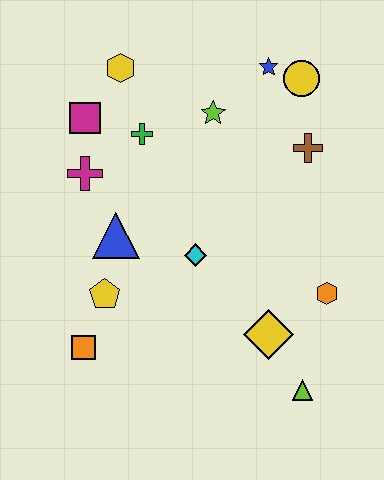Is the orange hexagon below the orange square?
No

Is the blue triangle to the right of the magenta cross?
Yes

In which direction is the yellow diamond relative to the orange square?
The yellow diamond is to the right of the orange square.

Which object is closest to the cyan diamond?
The blue triangle is closest to the cyan diamond.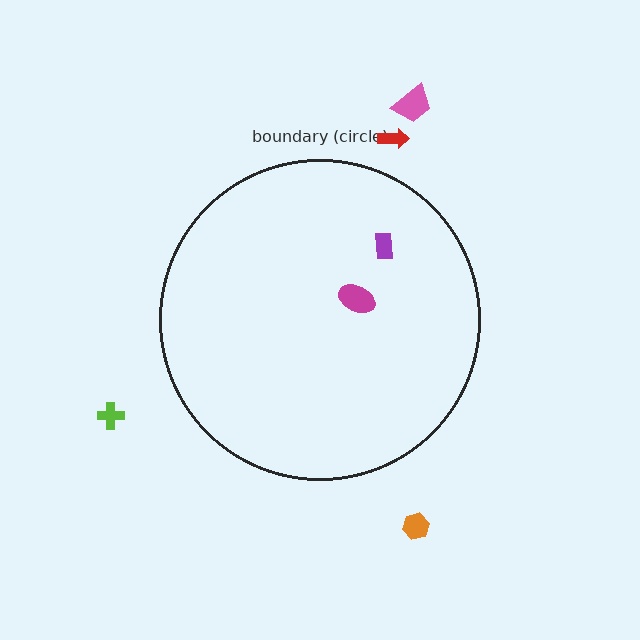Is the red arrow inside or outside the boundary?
Outside.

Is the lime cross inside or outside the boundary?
Outside.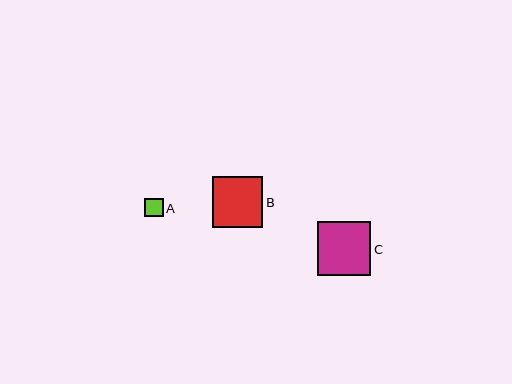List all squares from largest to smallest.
From largest to smallest: C, B, A.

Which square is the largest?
Square C is the largest with a size of approximately 53 pixels.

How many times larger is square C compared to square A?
Square C is approximately 2.9 times the size of square A.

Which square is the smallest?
Square A is the smallest with a size of approximately 18 pixels.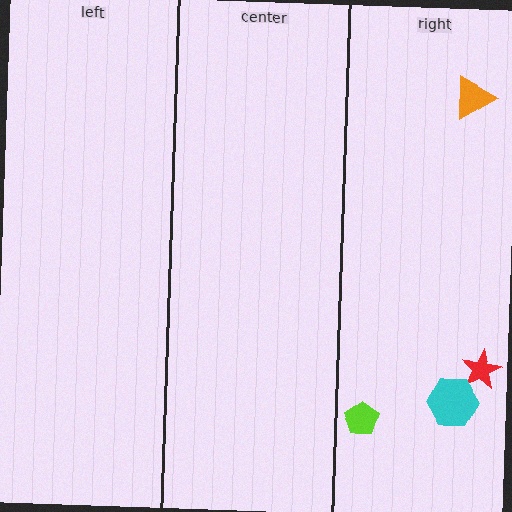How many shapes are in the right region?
4.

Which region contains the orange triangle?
The right region.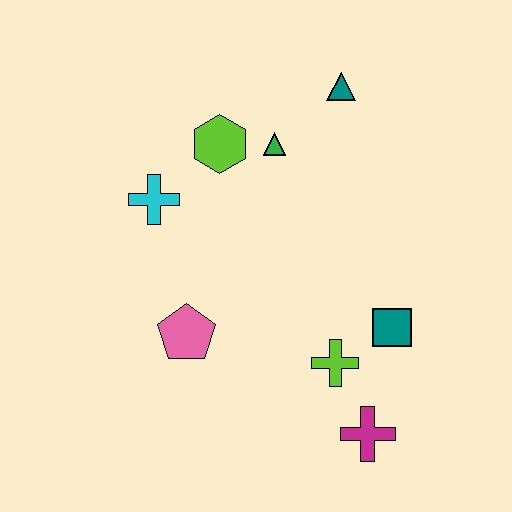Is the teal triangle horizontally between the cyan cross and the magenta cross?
Yes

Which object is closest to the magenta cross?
The lime cross is closest to the magenta cross.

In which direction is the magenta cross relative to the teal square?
The magenta cross is below the teal square.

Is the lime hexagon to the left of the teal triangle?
Yes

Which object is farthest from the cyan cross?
The magenta cross is farthest from the cyan cross.